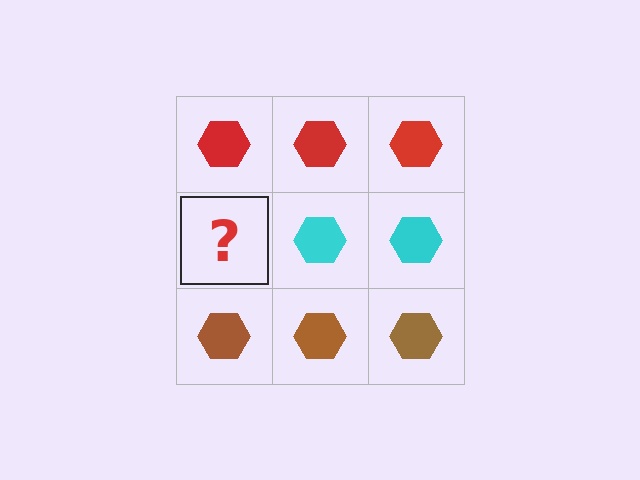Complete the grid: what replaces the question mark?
The question mark should be replaced with a cyan hexagon.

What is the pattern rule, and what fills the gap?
The rule is that each row has a consistent color. The gap should be filled with a cyan hexagon.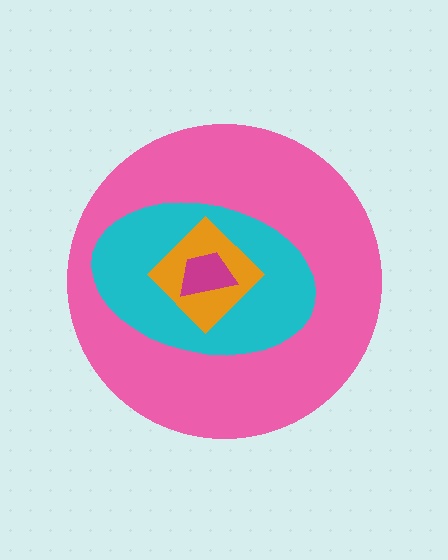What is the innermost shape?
The magenta trapezoid.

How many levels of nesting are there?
4.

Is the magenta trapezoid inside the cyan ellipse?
Yes.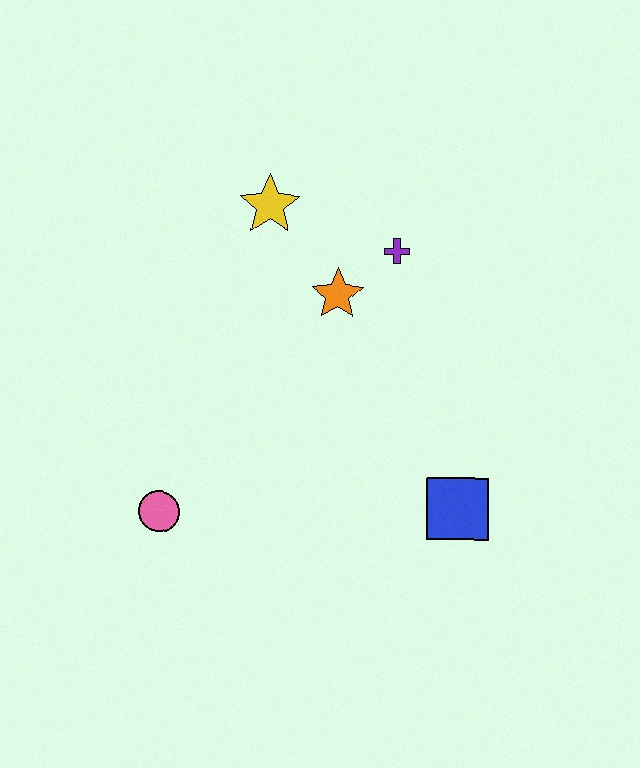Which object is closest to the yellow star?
The orange star is closest to the yellow star.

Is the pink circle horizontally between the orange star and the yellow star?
No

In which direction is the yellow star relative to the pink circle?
The yellow star is above the pink circle.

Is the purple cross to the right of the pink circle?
Yes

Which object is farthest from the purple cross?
The pink circle is farthest from the purple cross.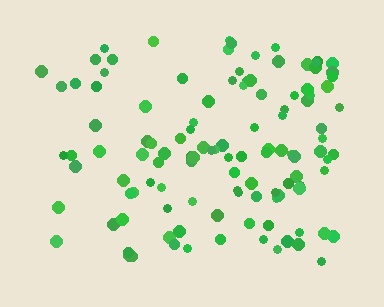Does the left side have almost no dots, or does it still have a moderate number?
Still a moderate number, just noticeably fewer than the right.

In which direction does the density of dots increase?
From left to right, with the right side densest.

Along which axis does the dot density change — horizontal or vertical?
Horizontal.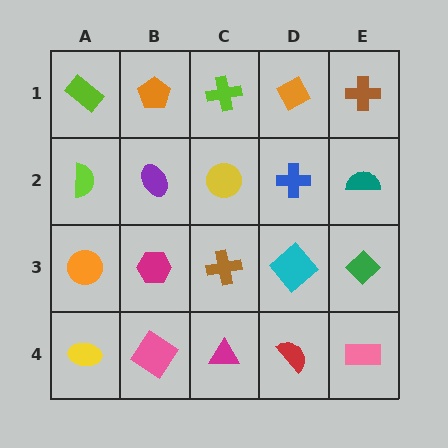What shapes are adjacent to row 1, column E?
A teal semicircle (row 2, column E), an orange diamond (row 1, column D).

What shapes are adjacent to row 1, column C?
A yellow circle (row 2, column C), an orange pentagon (row 1, column B), an orange diamond (row 1, column D).